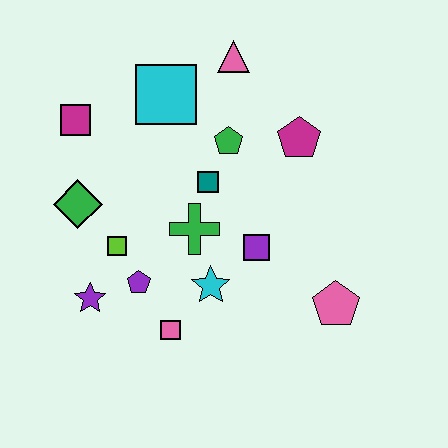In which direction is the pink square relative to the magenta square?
The pink square is below the magenta square.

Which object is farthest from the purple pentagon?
The pink triangle is farthest from the purple pentagon.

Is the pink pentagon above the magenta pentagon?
No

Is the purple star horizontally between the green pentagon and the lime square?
No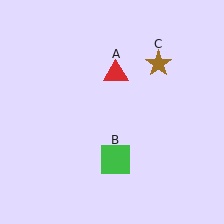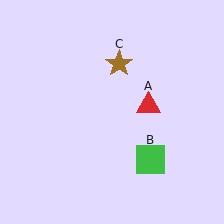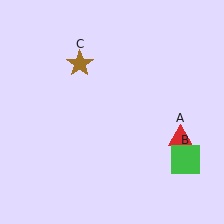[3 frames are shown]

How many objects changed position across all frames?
3 objects changed position: red triangle (object A), green square (object B), brown star (object C).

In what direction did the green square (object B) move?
The green square (object B) moved right.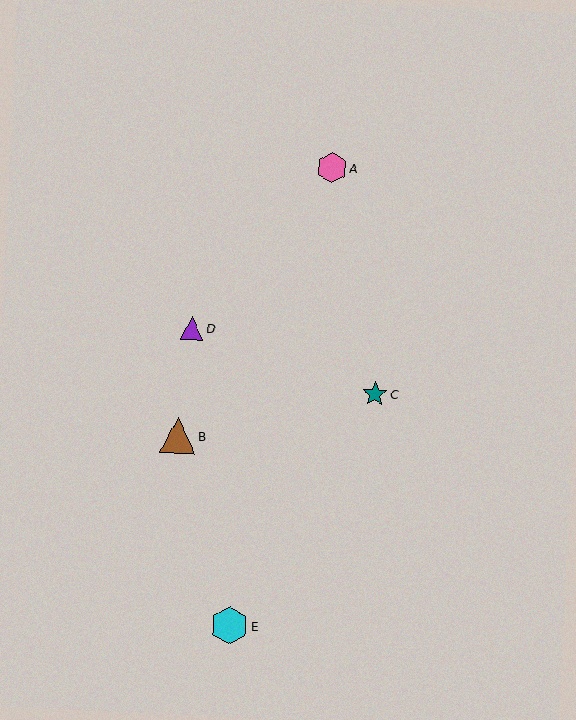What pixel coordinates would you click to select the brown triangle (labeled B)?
Click at (178, 435) to select the brown triangle B.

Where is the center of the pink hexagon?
The center of the pink hexagon is at (332, 168).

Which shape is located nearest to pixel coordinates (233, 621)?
The cyan hexagon (labeled E) at (229, 625) is nearest to that location.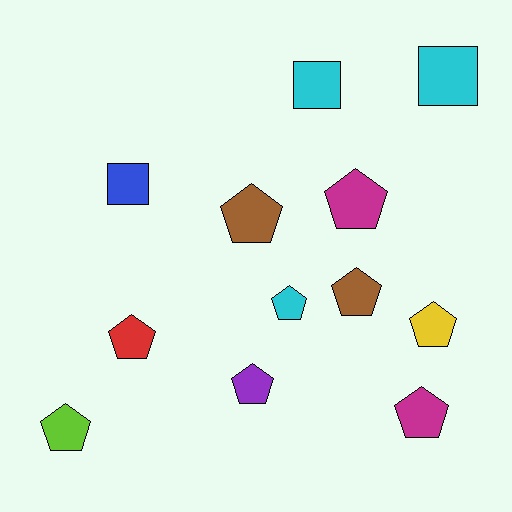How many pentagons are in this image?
There are 9 pentagons.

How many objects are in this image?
There are 12 objects.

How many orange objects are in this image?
There are no orange objects.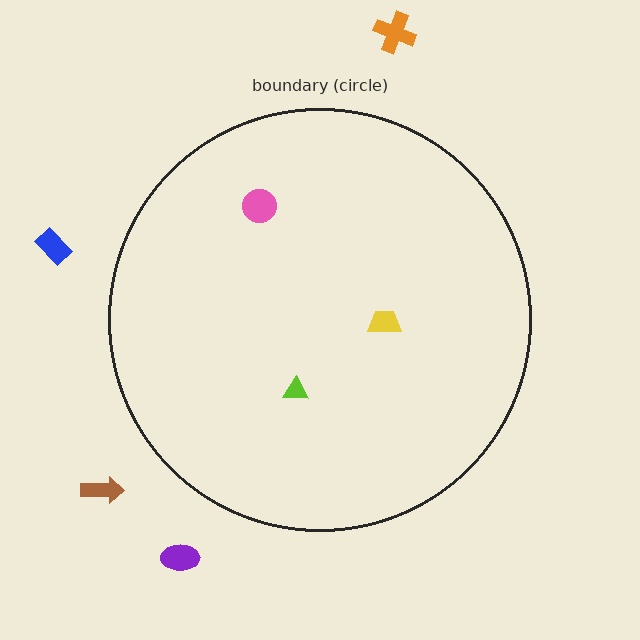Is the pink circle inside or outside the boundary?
Inside.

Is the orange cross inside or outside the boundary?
Outside.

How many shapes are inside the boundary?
3 inside, 4 outside.